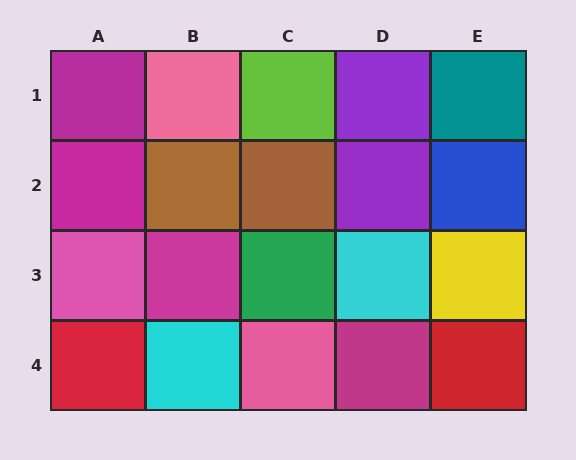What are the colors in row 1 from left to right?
Magenta, pink, lime, purple, teal.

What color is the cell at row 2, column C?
Brown.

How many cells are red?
2 cells are red.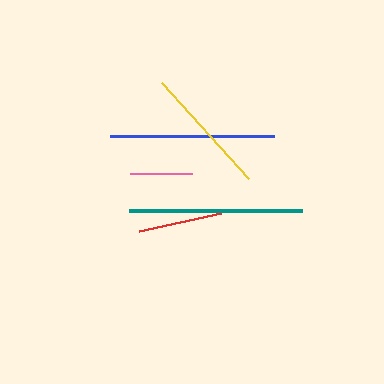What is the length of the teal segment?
The teal segment is approximately 173 pixels long.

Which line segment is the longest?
The teal line is the longest at approximately 173 pixels.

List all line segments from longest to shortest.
From longest to shortest: teal, blue, yellow, red, pink.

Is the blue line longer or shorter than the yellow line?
The blue line is longer than the yellow line.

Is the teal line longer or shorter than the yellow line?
The teal line is longer than the yellow line.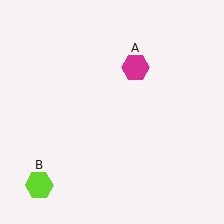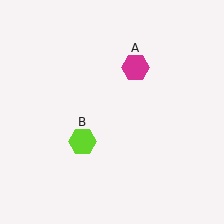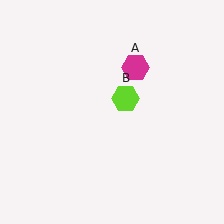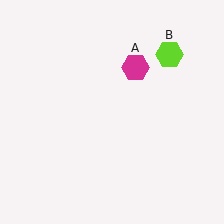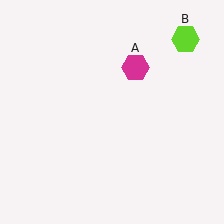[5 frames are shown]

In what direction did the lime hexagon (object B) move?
The lime hexagon (object B) moved up and to the right.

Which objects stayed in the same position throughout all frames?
Magenta hexagon (object A) remained stationary.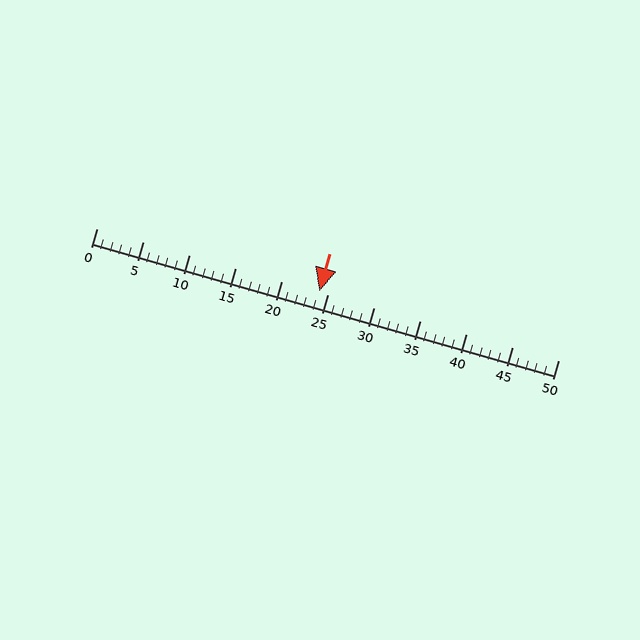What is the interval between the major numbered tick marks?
The major tick marks are spaced 5 units apart.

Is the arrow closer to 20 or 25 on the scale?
The arrow is closer to 25.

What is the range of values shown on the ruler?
The ruler shows values from 0 to 50.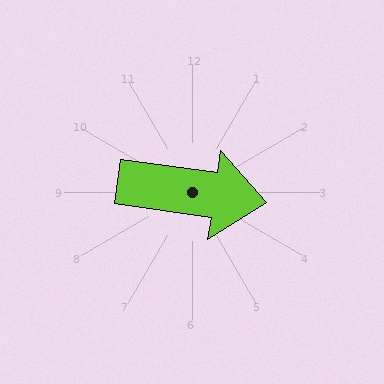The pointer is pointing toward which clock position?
Roughly 3 o'clock.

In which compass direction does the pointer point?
East.